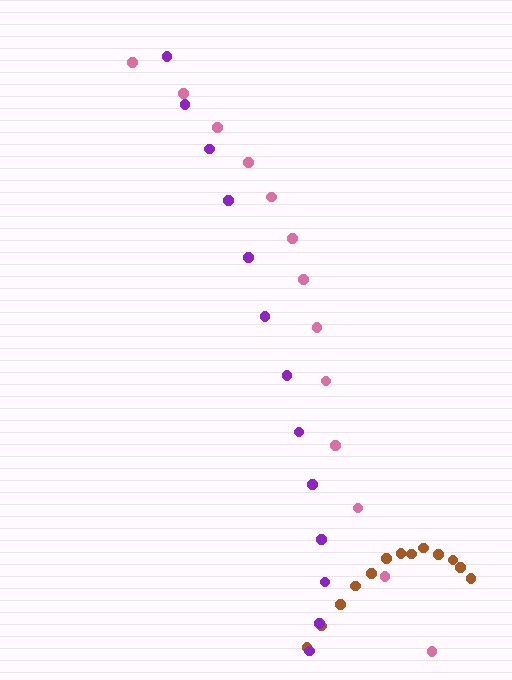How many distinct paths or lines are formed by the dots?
There are 3 distinct paths.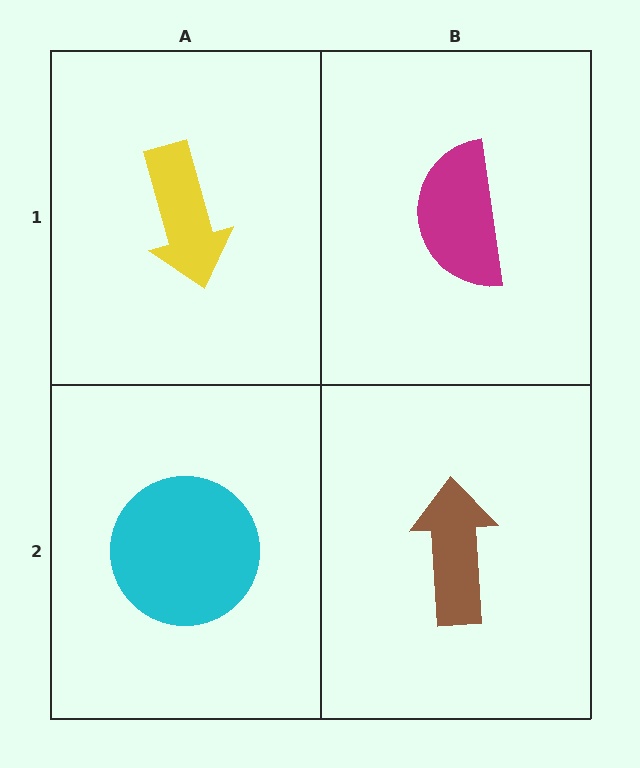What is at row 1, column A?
A yellow arrow.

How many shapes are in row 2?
2 shapes.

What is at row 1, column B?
A magenta semicircle.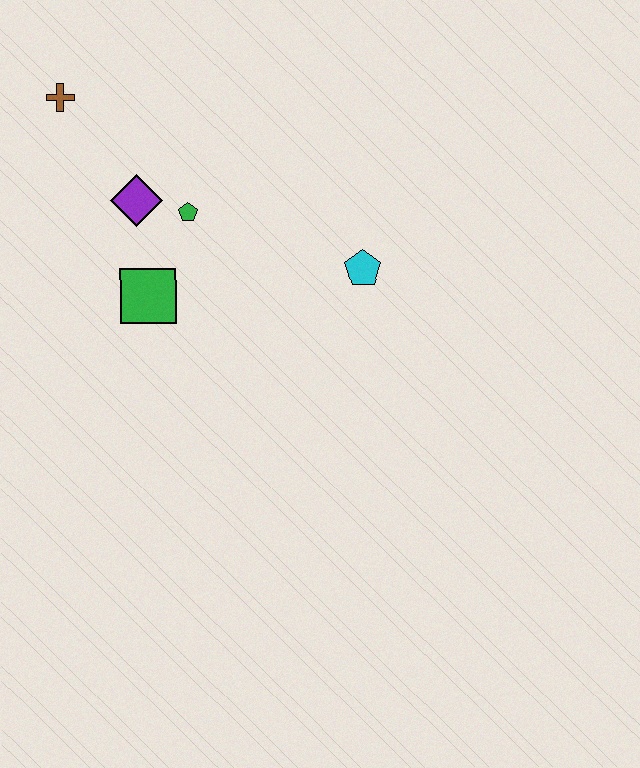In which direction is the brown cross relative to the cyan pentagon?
The brown cross is to the left of the cyan pentagon.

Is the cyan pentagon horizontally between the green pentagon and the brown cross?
No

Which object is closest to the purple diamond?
The green pentagon is closest to the purple diamond.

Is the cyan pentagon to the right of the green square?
Yes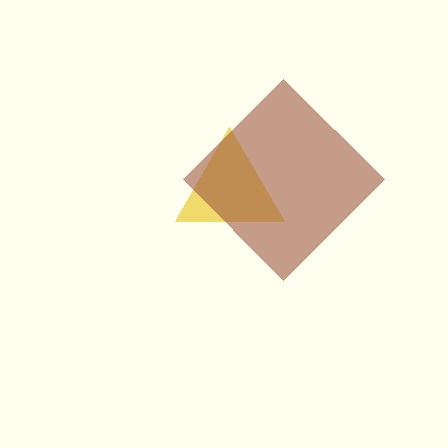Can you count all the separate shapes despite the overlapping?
Yes, there are 2 separate shapes.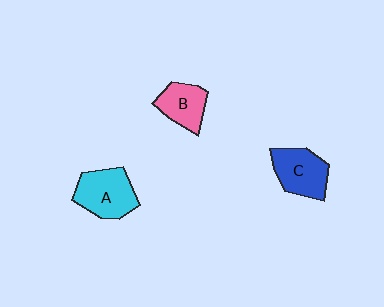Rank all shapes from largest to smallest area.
From largest to smallest: A (cyan), C (blue), B (pink).